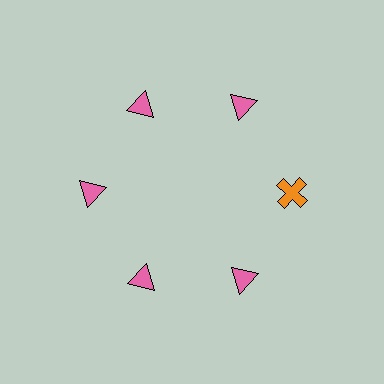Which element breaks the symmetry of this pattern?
The orange cross at roughly the 3 o'clock position breaks the symmetry. All other shapes are pink triangles.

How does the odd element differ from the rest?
It differs in both color (orange instead of pink) and shape (cross instead of triangle).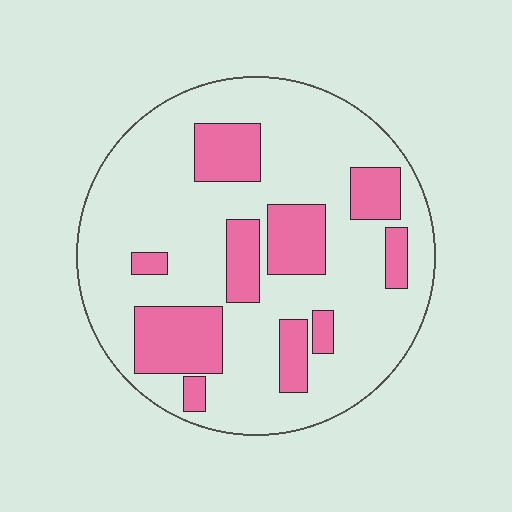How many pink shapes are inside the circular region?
10.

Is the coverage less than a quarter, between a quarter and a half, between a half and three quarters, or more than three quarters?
Between a quarter and a half.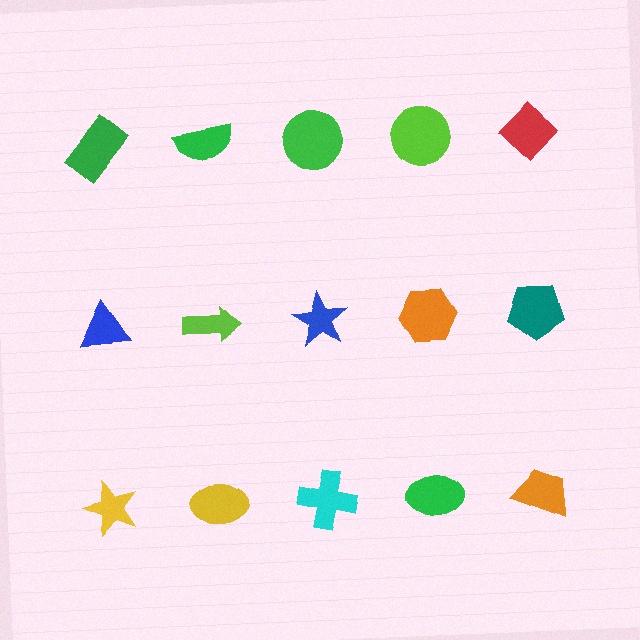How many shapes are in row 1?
5 shapes.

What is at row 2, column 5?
A teal pentagon.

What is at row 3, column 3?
A cyan cross.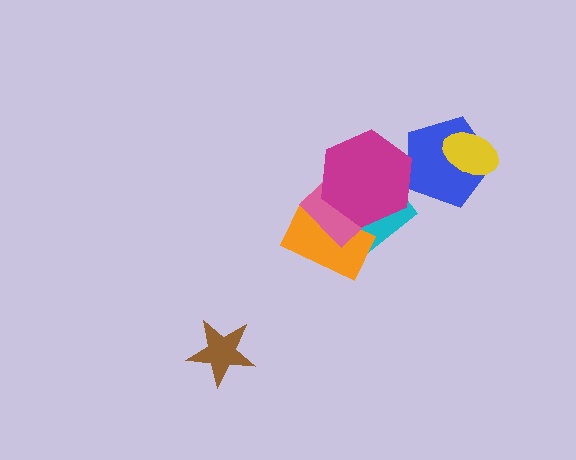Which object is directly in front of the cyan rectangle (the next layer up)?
The orange rectangle is directly in front of the cyan rectangle.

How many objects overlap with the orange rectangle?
3 objects overlap with the orange rectangle.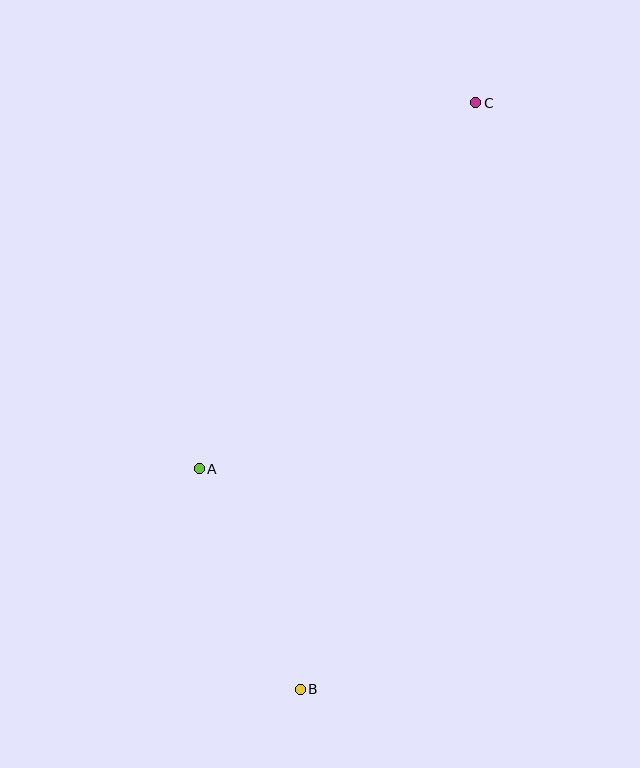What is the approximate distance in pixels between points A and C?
The distance between A and C is approximately 458 pixels.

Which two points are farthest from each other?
Points B and C are farthest from each other.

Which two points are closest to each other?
Points A and B are closest to each other.